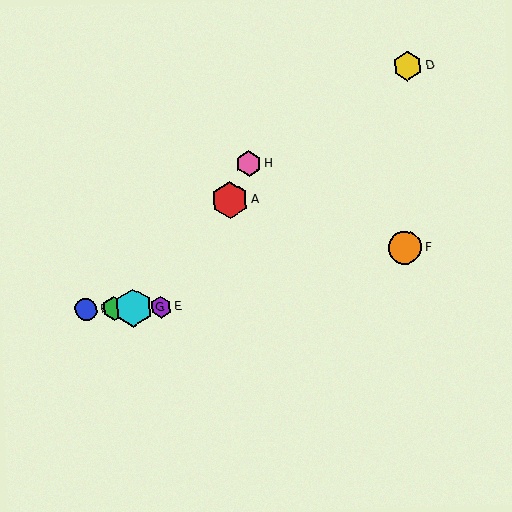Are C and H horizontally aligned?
No, C is at y≈308 and H is at y≈164.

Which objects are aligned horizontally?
Objects B, C, E, G are aligned horizontally.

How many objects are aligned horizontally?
4 objects (B, C, E, G) are aligned horizontally.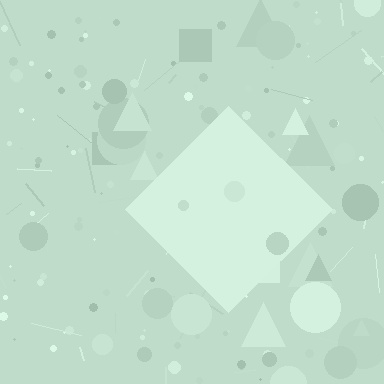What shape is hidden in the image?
A diamond is hidden in the image.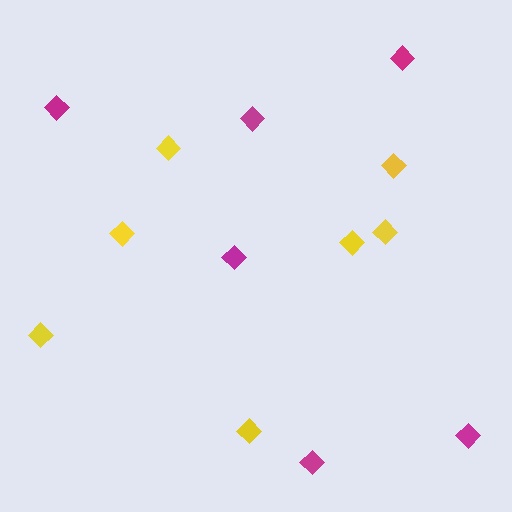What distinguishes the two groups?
There are 2 groups: one group of magenta diamonds (6) and one group of yellow diamonds (7).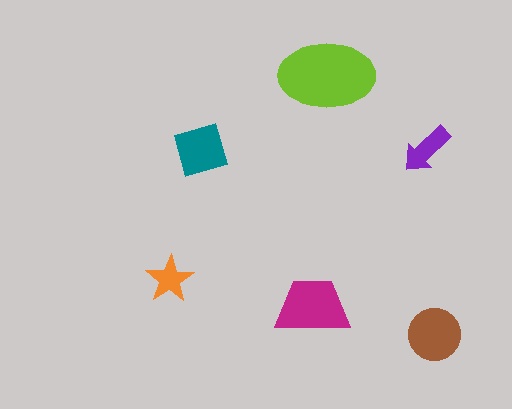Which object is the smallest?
The orange star.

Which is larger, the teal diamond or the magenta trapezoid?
The magenta trapezoid.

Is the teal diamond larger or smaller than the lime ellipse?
Smaller.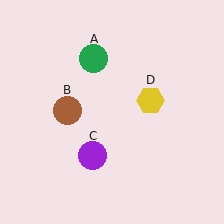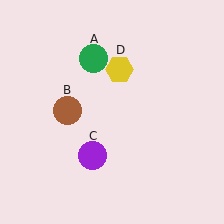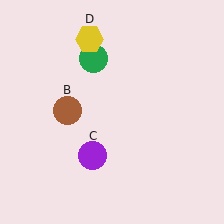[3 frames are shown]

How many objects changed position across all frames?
1 object changed position: yellow hexagon (object D).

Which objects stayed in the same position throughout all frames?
Green circle (object A) and brown circle (object B) and purple circle (object C) remained stationary.